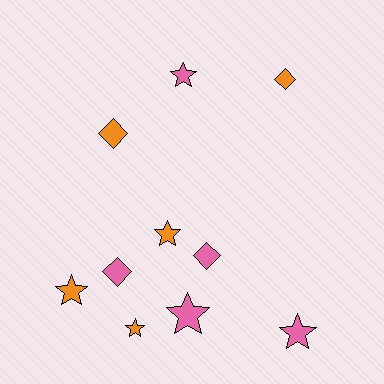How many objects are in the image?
There are 10 objects.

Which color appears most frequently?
Orange, with 5 objects.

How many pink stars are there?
There are 3 pink stars.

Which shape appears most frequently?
Star, with 6 objects.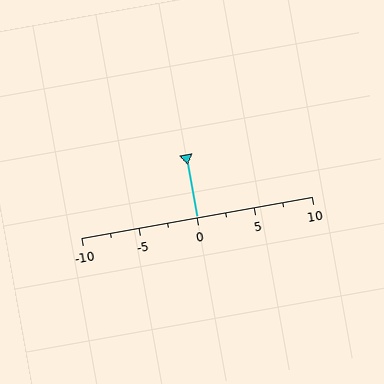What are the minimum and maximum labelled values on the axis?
The axis runs from -10 to 10.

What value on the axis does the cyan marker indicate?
The marker indicates approximately 0.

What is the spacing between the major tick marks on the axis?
The major ticks are spaced 5 apart.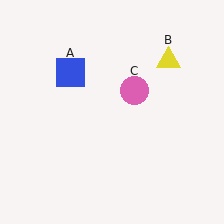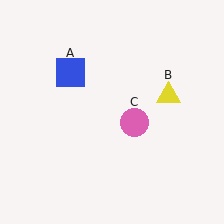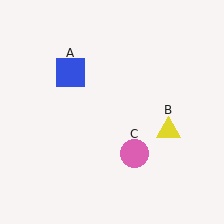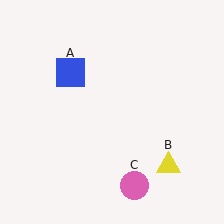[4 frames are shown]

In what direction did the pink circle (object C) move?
The pink circle (object C) moved down.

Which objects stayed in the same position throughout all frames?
Blue square (object A) remained stationary.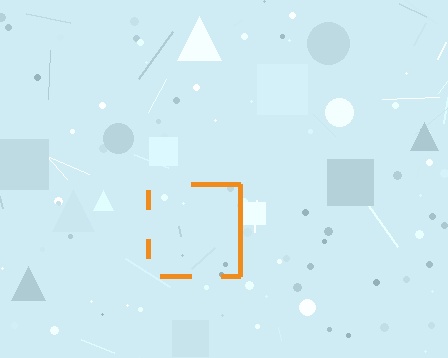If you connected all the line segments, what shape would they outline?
They would outline a square.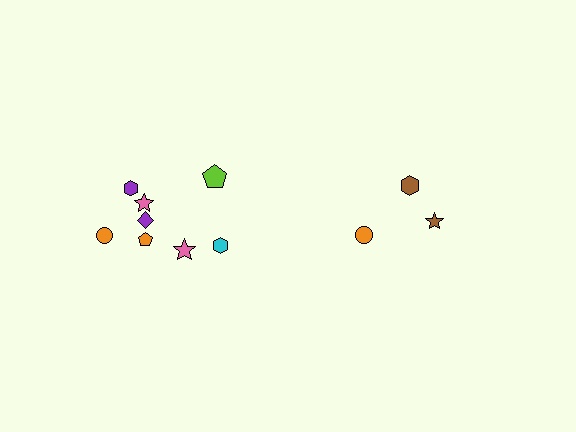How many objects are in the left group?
There are 8 objects.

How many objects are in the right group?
There are 3 objects.